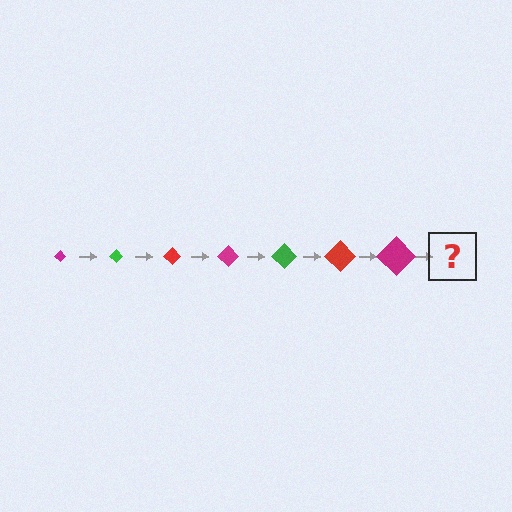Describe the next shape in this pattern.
It should be a green diamond, larger than the previous one.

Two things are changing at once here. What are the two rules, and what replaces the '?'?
The two rules are that the diamond grows larger each step and the color cycles through magenta, green, and red. The '?' should be a green diamond, larger than the previous one.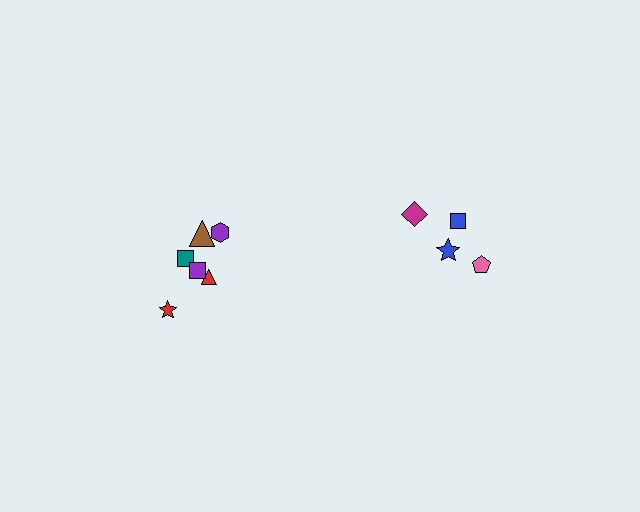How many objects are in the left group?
There are 6 objects.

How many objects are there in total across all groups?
There are 10 objects.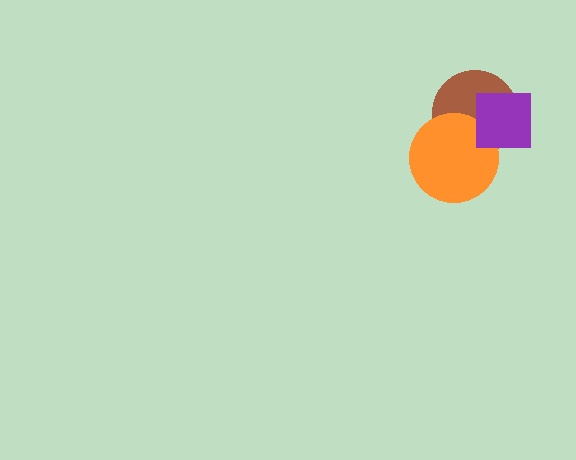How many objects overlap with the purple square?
2 objects overlap with the purple square.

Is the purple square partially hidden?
No, no other shape covers it.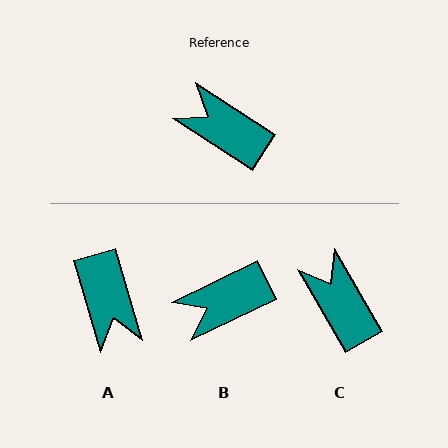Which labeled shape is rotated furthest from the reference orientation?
A, about 139 degrees away.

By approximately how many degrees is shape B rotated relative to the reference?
Approximately 59 degrees counter-clockwise.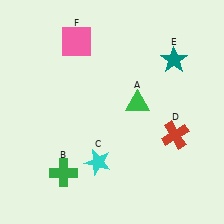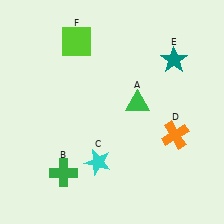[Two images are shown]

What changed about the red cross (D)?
In Image 1, D is red. In Image 2, it changed to orange.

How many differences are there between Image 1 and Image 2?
There are 2 differences between the two images.